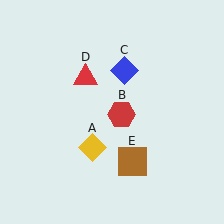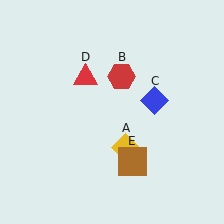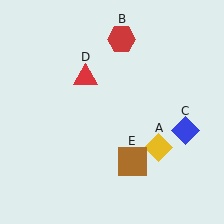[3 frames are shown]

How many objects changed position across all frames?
3 objects changed position: yellow diamond (object A), red hexagon (object B), blue diamond (object C).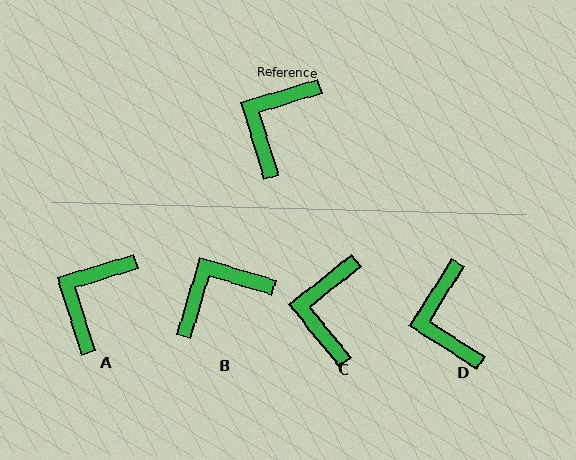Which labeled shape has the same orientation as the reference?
A.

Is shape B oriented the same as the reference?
No, it is off by about 34 degrees.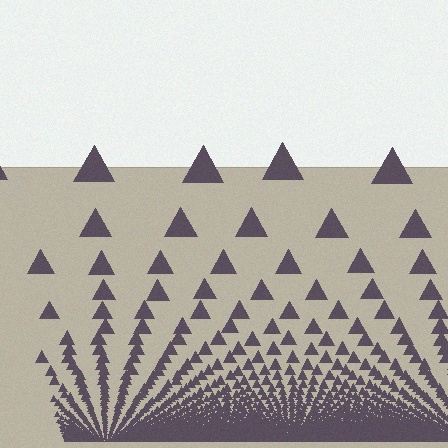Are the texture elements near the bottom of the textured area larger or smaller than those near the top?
Smaller. The gradient is inverted — elements near the bottom are smaller and denser.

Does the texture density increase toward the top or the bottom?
Density increases toward the bottom.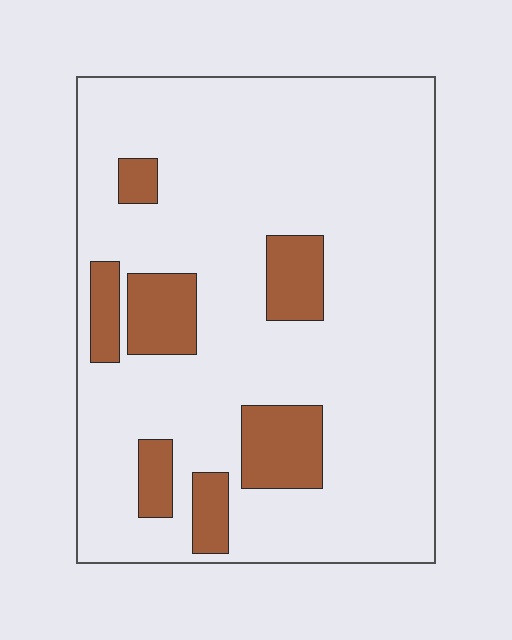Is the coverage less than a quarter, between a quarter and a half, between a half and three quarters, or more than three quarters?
Less than a quarter.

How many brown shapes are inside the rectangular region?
7.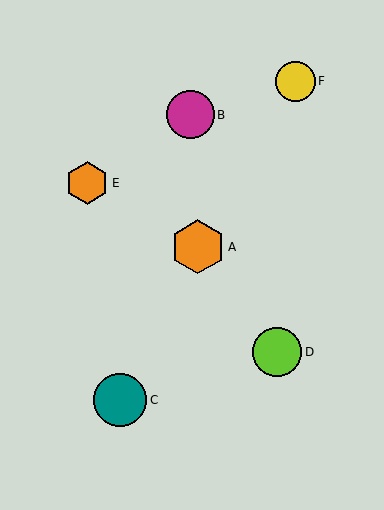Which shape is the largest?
The orange hexagon (labeled A) is the largest.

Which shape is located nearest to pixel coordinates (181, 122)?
The magenta circle (labeled B) at (190, 115) is nearest to that location.